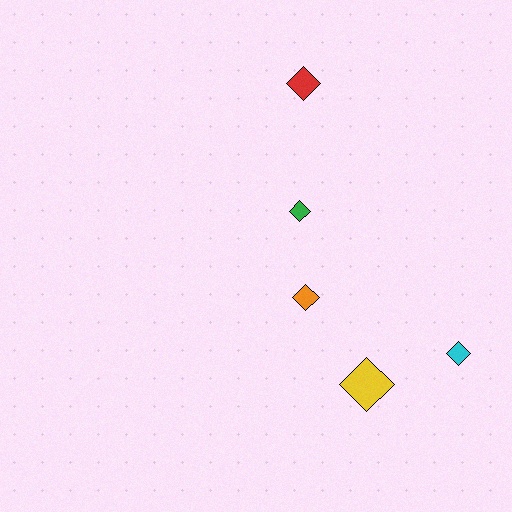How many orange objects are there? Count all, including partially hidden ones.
There is 1 orange object.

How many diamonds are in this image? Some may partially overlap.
There are 5 diamonds.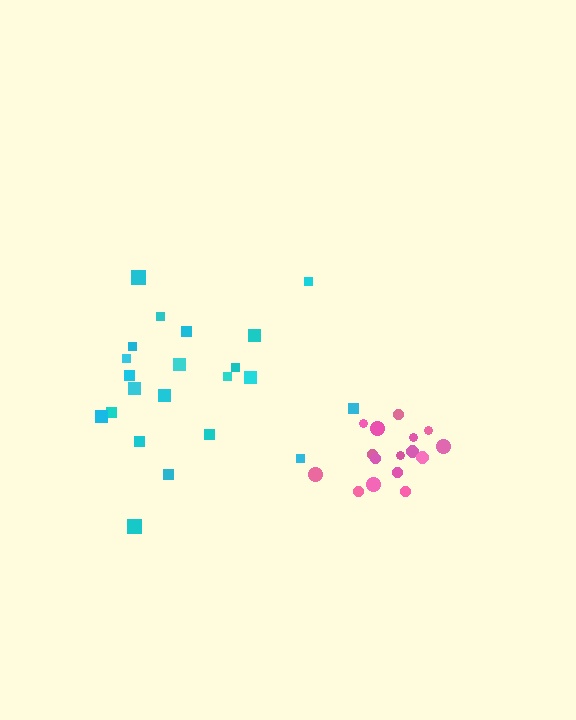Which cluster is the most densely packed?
Pink.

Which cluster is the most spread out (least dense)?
Cyan.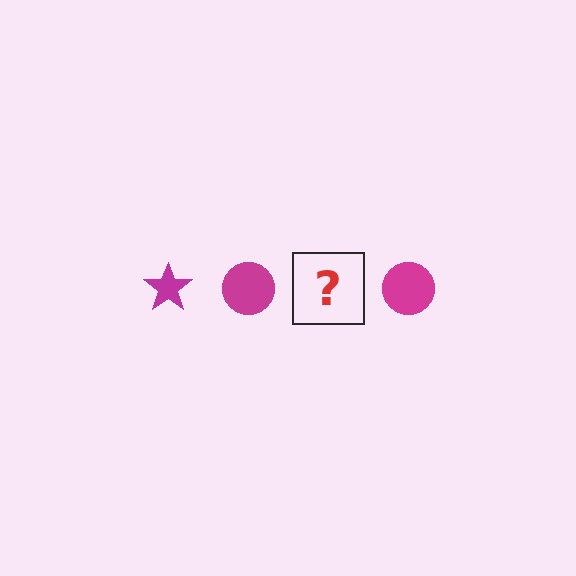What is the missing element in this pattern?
The missing element is a magenta star.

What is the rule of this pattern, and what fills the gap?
The rule is that the pattern cycles through star, circle shapes in magenta. The gap should be filled with a magenta star.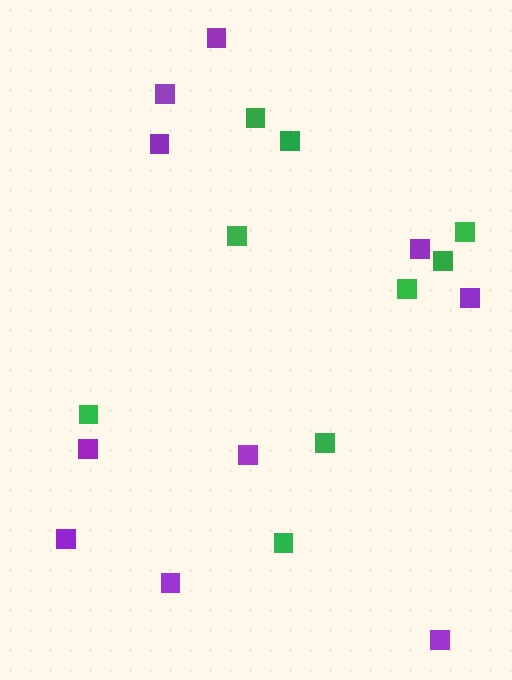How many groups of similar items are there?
There are 2 groups: one group of purple squares (10) and one group of green squares (9).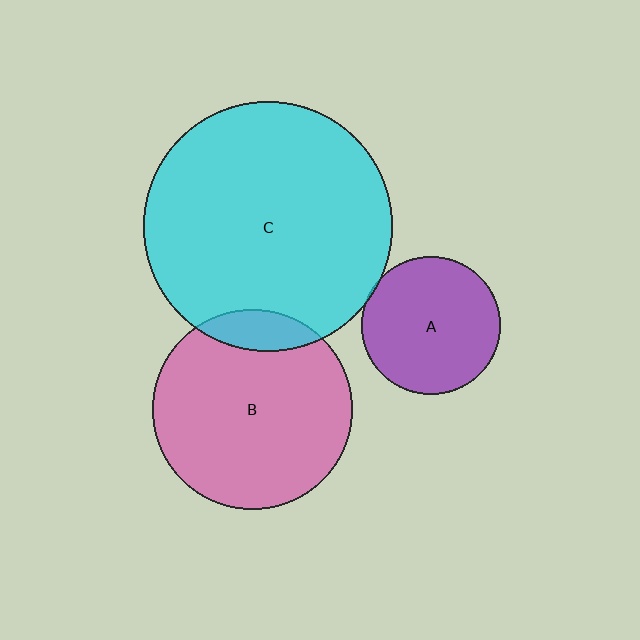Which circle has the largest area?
Circle C (cyan).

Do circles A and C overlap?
Yes.